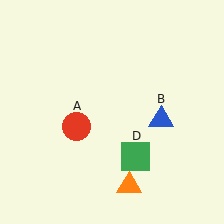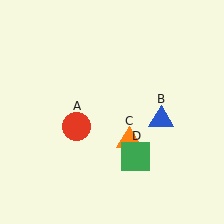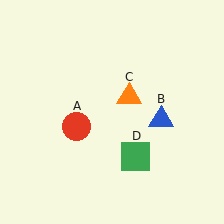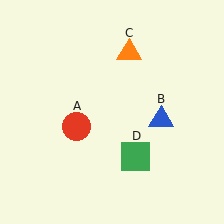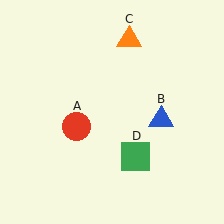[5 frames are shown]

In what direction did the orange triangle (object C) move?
The orange triangle (object C) moved up.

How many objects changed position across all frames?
1 object changed position: orange triangle (object C).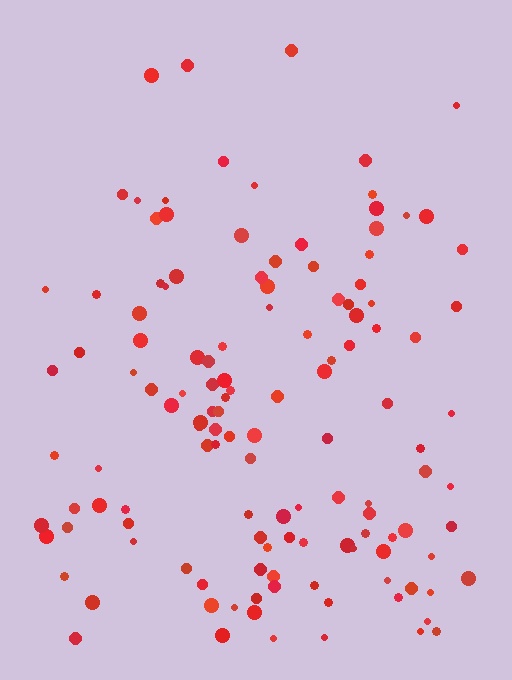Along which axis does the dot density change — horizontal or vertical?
Vertical.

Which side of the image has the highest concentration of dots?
The bottom.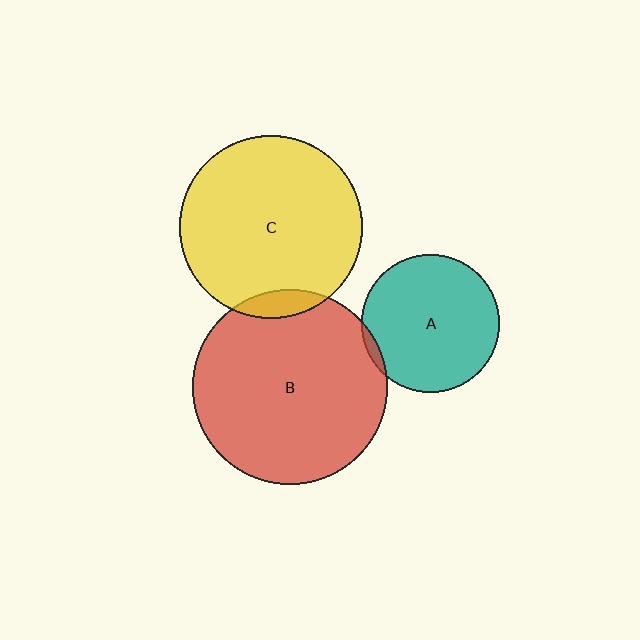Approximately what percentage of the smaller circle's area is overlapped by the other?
Approximately 5%.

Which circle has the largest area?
Circle B (red).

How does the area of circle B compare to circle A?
Approximately 2.0 times.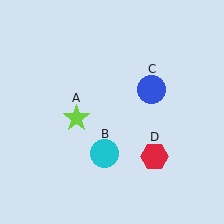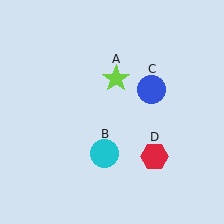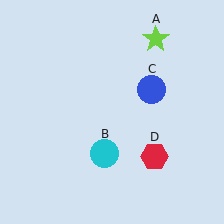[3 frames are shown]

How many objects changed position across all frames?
1 object changed position: lime star (object A).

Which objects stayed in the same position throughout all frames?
Cyan circle (object B) and blue circle (object C) and red hexagon (object D) remained stationary.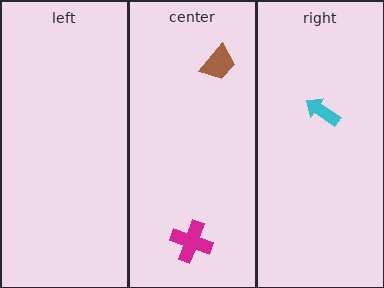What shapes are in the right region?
The cyan arrow.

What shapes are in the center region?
The magenta cross, the brown trapezoid.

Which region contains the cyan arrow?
The right region.